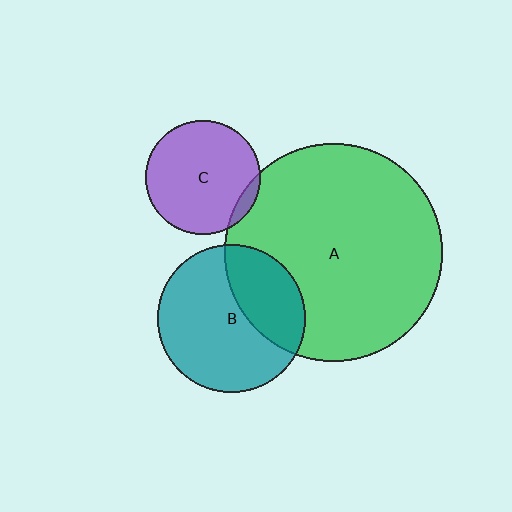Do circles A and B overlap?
Yes.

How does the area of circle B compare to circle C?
Approximately 1.7 times.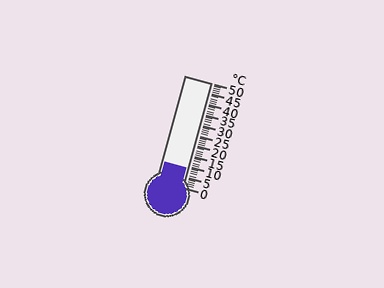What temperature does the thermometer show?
The thermometer shows approximately 9°C.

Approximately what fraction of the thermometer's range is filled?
The thermometer is filled to approximately 20% of its range.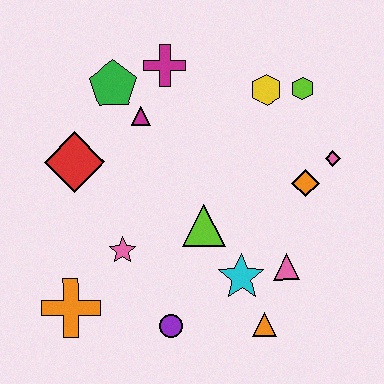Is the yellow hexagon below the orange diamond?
No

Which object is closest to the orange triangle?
The cyan star is closest to the orange triangle.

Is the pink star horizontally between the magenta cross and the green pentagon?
Yes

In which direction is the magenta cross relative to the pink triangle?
The magenta cross is above the pink triangle.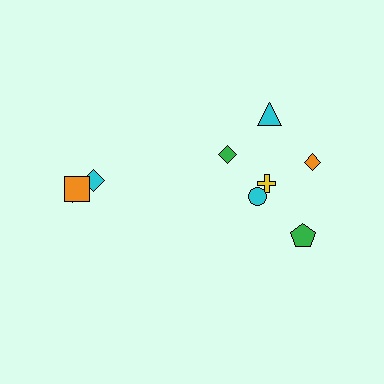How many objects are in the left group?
There are 3 objects.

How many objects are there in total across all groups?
There are 9 objects.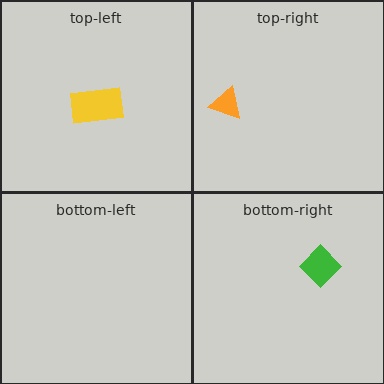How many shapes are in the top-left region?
1.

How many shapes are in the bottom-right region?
1.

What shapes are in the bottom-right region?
The green diamond.